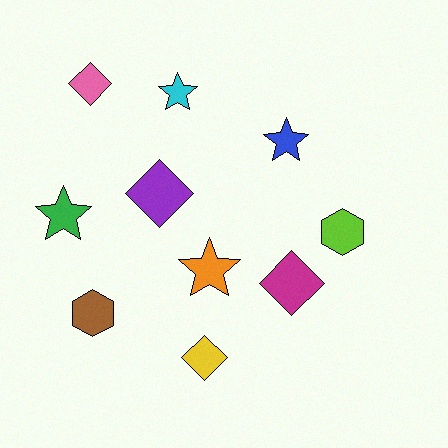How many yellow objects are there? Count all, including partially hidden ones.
There is 1 yellow object.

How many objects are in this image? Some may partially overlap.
There are 10 objects.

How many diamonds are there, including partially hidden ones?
There are 4 diamonds.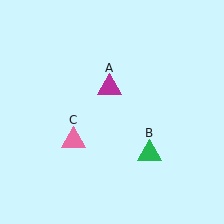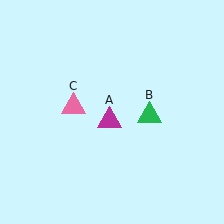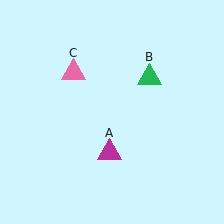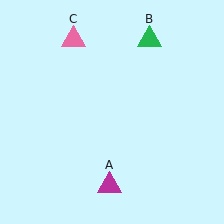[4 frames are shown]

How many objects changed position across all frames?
3 objects changed position: magenta triangle (object A), green triangle (object B), pink triangle (object C).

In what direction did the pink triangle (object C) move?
The pink triangle (object C) moved up.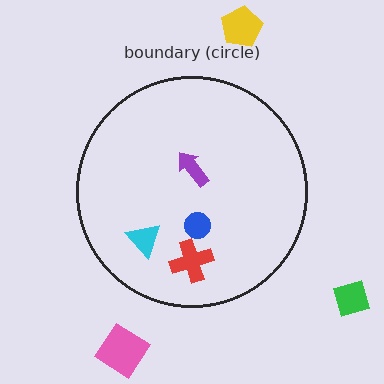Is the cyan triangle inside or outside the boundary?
Inside.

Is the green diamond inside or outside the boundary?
Outside.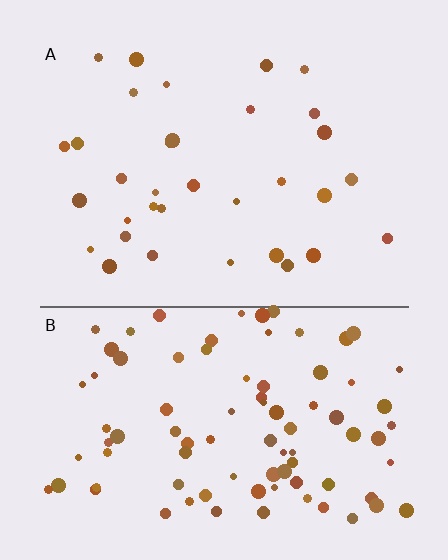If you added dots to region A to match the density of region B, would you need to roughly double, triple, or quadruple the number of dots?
Approximately triple.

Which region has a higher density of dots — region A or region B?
B (the bottom).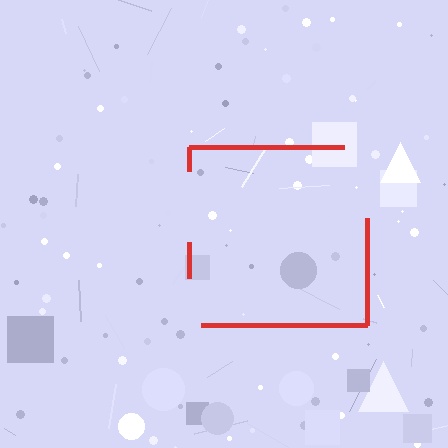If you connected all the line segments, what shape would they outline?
They would outline a square.